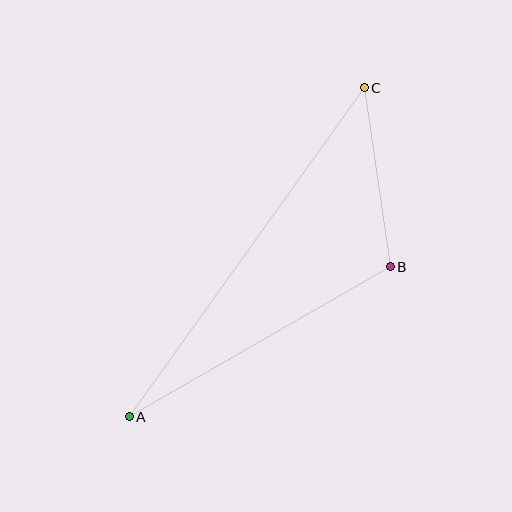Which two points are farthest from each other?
Points A and C are farthest from each other.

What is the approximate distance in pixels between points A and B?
The distance between A and B is approximately 301 pixels.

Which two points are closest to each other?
Points B and C are closest to each other.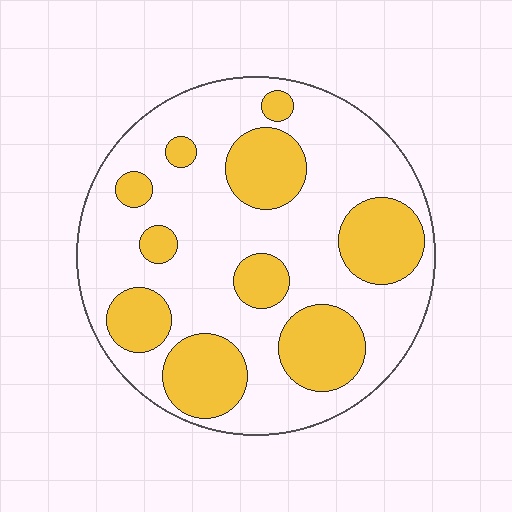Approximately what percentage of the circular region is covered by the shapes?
Approximately 30%.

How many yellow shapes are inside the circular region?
10.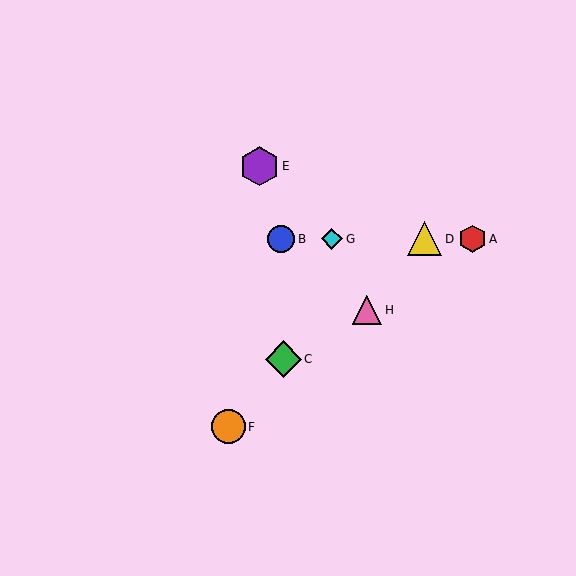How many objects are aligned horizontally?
4 objects (A, B, D, G) are aligned horizontally.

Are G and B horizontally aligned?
Yes, both are at y≈239.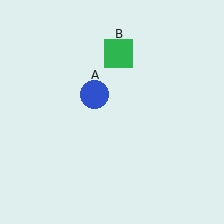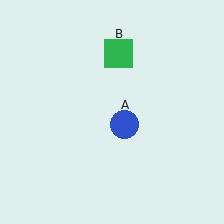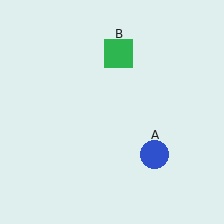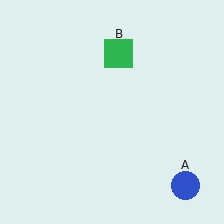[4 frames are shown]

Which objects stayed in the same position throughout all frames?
Green square (object B) remained stationary.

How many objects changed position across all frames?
1 object changed position: blue circle (object A).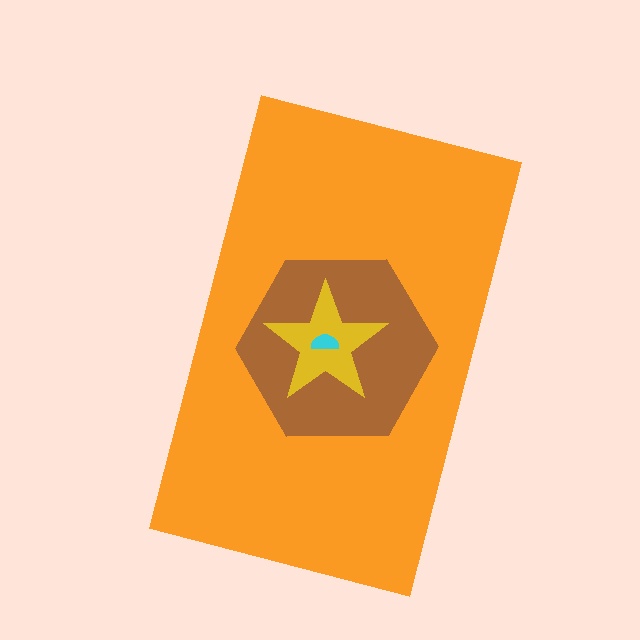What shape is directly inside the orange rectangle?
The brown hexagon.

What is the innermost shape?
The cyan semicircle.